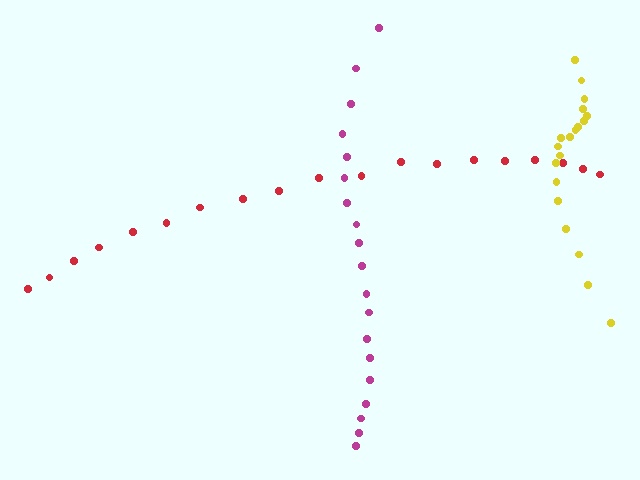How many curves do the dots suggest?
There are 3 distinct paths.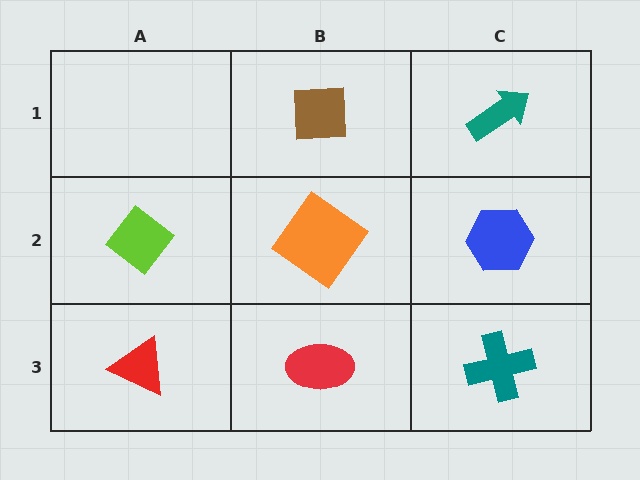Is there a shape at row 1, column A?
No, that cell is empty.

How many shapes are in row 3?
3 shapes.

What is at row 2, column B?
An orange diamond.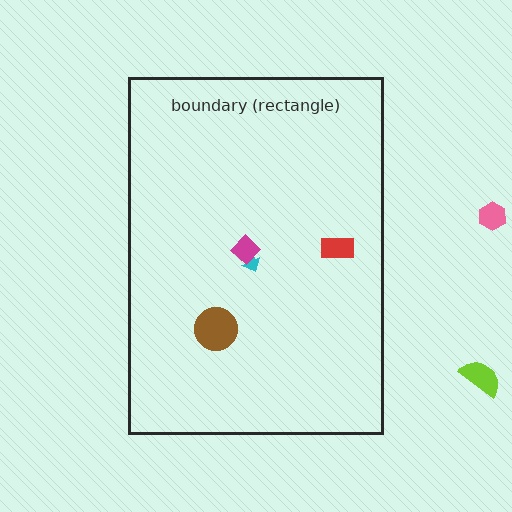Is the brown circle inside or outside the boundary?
Inside.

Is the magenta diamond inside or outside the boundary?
Inside.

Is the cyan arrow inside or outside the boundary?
Inside.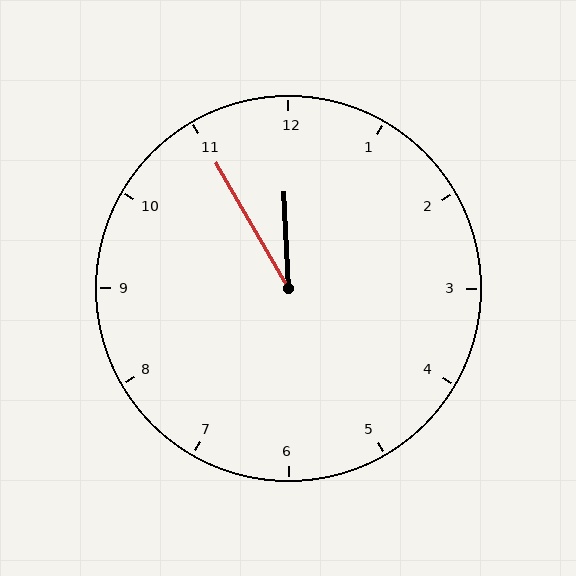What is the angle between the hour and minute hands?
Approximately 28 degrees.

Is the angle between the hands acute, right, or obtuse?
It is acute.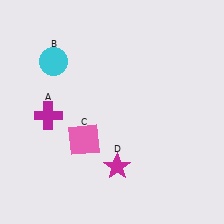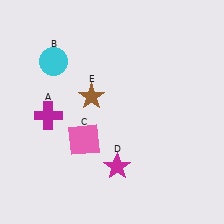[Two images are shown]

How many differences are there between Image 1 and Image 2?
There is 1 difference between the two images.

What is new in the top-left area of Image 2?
A brown star (E) was added in the top-left area of Image 2.